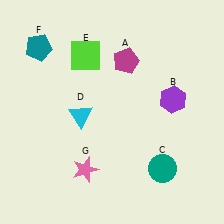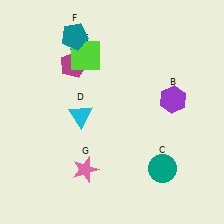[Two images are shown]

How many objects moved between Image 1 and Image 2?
2 objects moved between the two images.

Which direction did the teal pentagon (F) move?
The teal pentagon (F) moved right.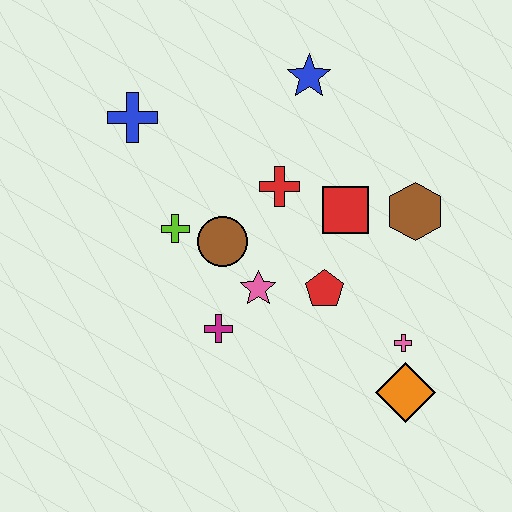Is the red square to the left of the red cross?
No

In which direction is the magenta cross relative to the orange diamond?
The magenta cross is to the left of the orange diamond.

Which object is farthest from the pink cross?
The blue cross is farthest from the pink cross.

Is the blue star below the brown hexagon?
No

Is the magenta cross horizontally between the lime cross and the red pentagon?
Yes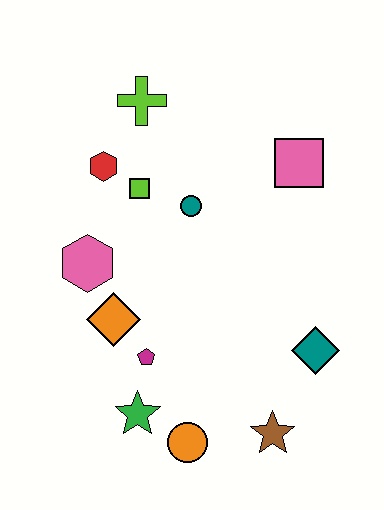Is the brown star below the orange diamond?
Yes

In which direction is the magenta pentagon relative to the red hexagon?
The magenta pentagon is below the red hexagon.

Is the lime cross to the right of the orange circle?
No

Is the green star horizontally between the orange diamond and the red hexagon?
No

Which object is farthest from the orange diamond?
The pink square is farthest from the orange diamond.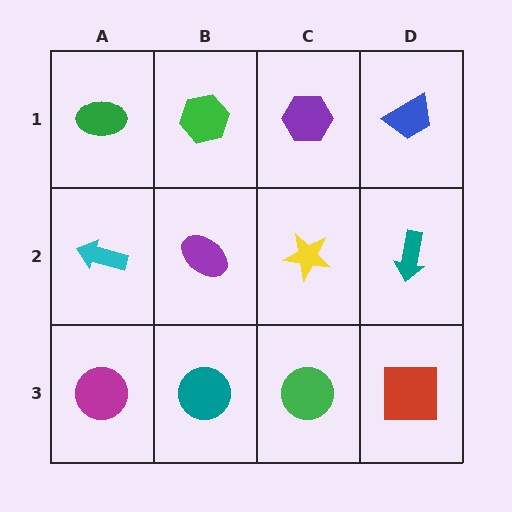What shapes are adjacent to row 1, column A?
A cyan arrow (row 2, column A), a green hexagon (row 1, column B).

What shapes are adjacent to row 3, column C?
A yellow star (row 2, column C), a teal circle (row 3, column B), a red square (row 3, column D).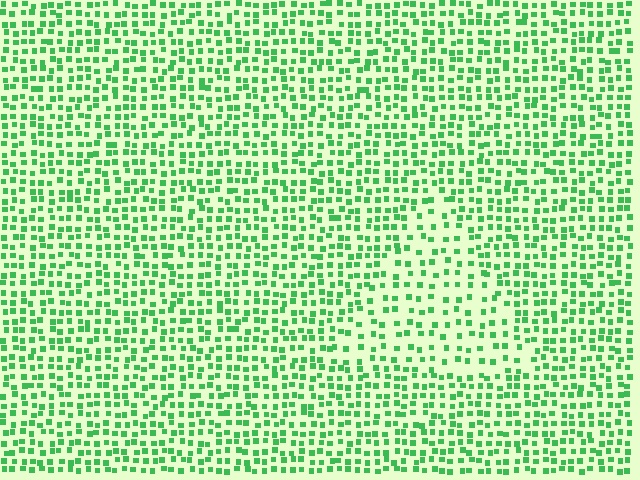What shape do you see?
I see a triangle.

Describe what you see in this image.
The image contains small green elements arranged at two different densities. A triangle-shaped region is visible where the elements are less densely packed than the surrounding area.